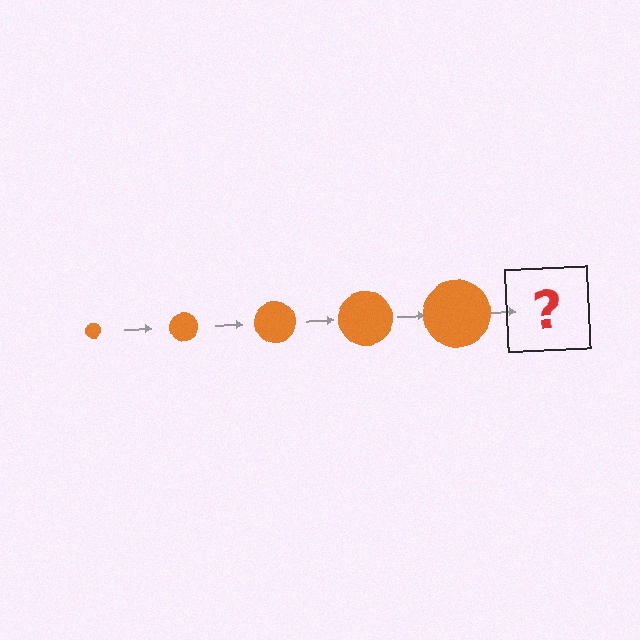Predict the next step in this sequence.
The next step is an orange circle, larger than the previous one.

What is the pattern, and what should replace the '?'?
The pattern is that the circle gets progressively larger each step. The '?' should be an orange circle, larger than the previous one.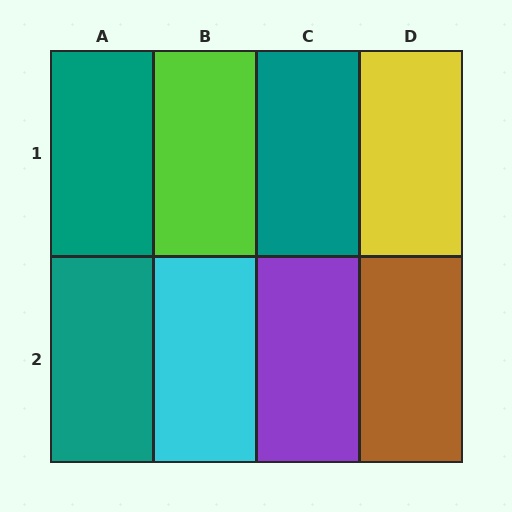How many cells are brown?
1 cell is brown.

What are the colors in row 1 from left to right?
Teal, lime, teal, yellow.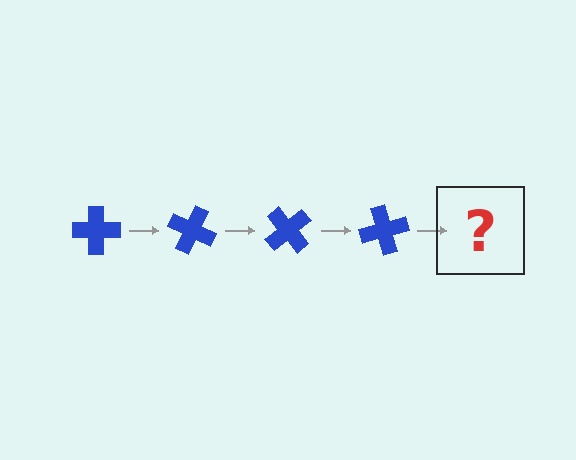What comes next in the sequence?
The next element should be a blue cross rotated 100 degrees.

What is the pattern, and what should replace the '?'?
The pattern is that the cross rotates 25 degrees each step. The '?' should be a blue cross rotated 100 degrees.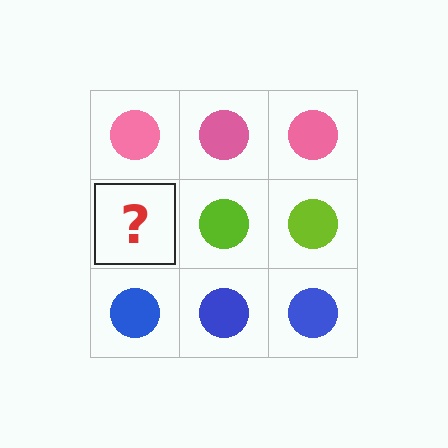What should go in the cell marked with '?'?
The missing cell should contain a lime circle.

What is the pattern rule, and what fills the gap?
The rule is that each row has a consistent color. The gap should be filled with a lime circle.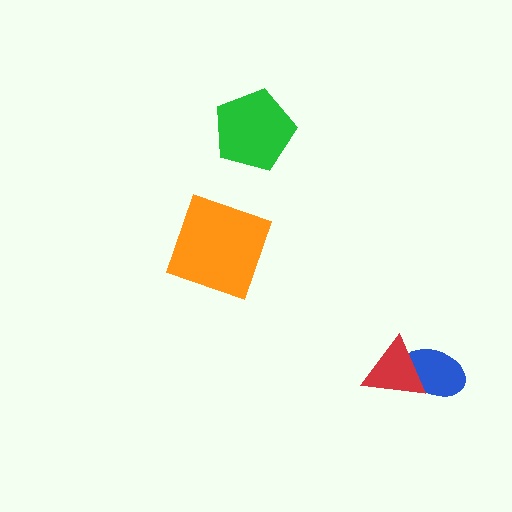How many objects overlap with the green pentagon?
0 objects overlap with the green pentagon.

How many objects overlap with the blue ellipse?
1 object overlaps with the blue ellipse.